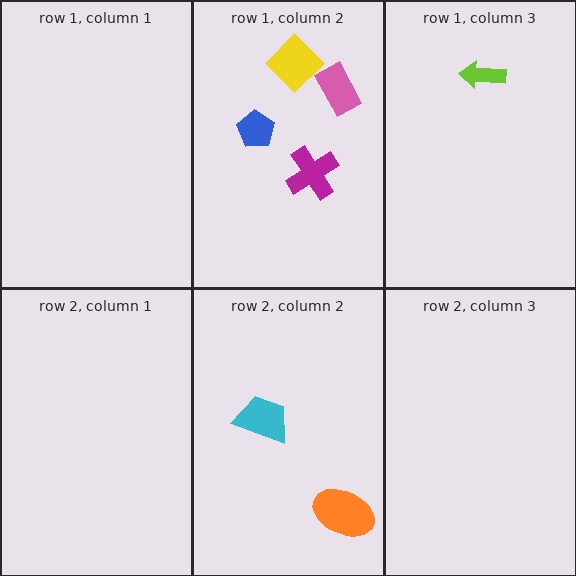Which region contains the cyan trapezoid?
The row 2, column 2 region.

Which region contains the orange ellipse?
The row 2, column 2 region.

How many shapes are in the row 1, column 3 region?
1.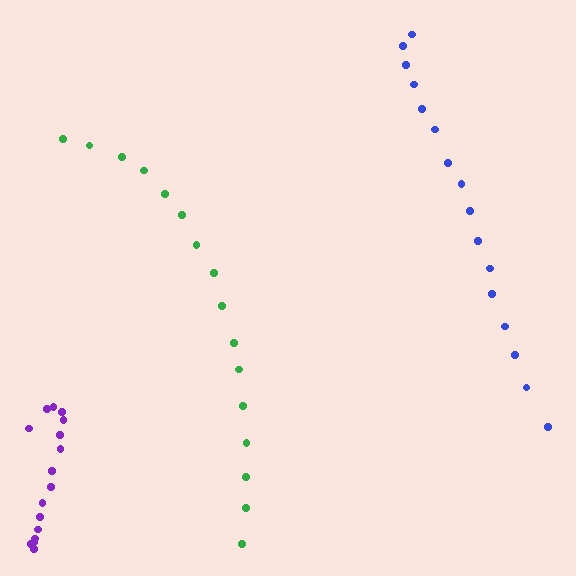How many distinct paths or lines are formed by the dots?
There are 3 distinct paths.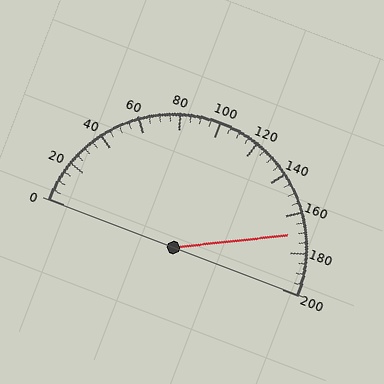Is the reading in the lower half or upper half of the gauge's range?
The reading is in the upper half of the range (0 to 200).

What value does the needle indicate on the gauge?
The needle indicates approximately 170.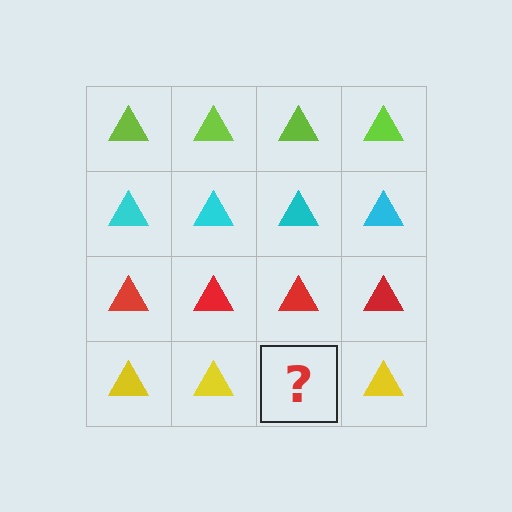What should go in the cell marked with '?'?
The missing cell should contain a yellow triangle.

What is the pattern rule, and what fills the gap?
The rule is that each row has a consistent color. The gap should be filled with a yellow triangle.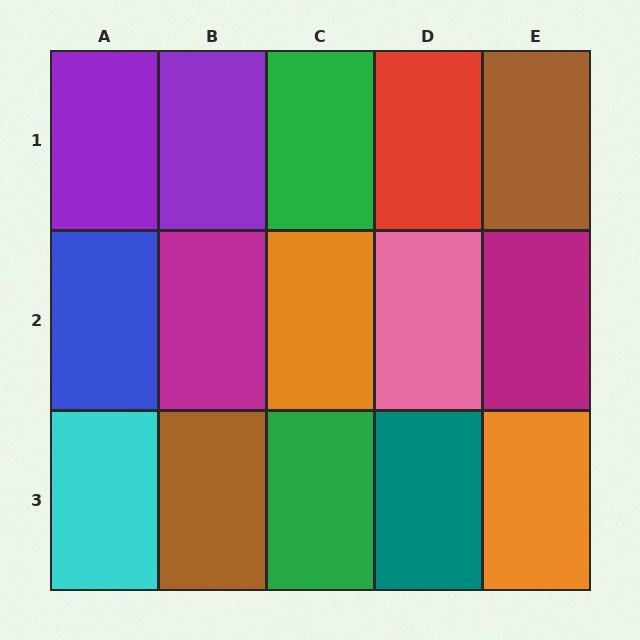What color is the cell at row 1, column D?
Red.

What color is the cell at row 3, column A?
Cyan.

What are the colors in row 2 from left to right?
Blue, magenta, orange, pink, magenta.